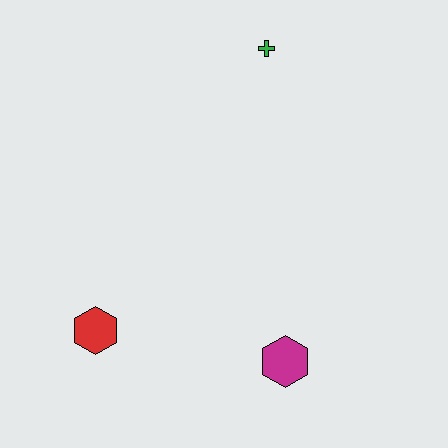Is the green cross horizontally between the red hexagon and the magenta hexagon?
Yes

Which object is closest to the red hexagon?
The magenta hexagon is closest to the red hexagon.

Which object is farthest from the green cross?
The red hexagon is farthest from the green cross.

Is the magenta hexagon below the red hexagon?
Yes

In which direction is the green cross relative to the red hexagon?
The green cross is above the red hexagon.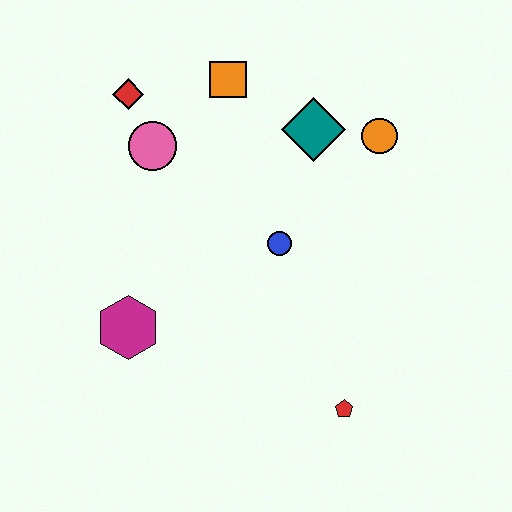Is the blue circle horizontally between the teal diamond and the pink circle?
Yes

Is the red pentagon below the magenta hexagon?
Yes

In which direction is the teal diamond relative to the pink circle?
The teal diamond is to the right of the pink circle.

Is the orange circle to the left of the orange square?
No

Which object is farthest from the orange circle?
The magenta hexagon is farthest from the orange circle.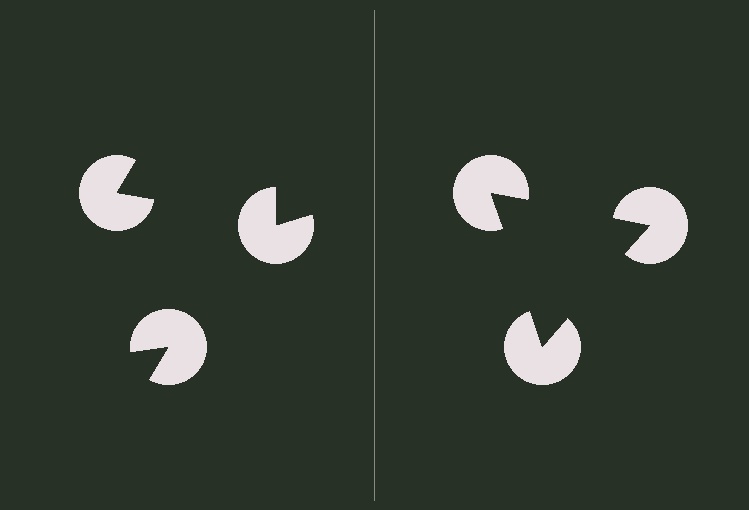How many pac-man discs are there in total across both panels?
6 — 3 on each side.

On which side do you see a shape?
An illusory triangle appears on the right side. On the left side the wedge cuts are rotated, so no coherent shape forms.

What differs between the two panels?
The pac-man discs are positioned identically on both sides; only the wedge orientations differ. On the right they align to a triangle; on the left they are misaligned.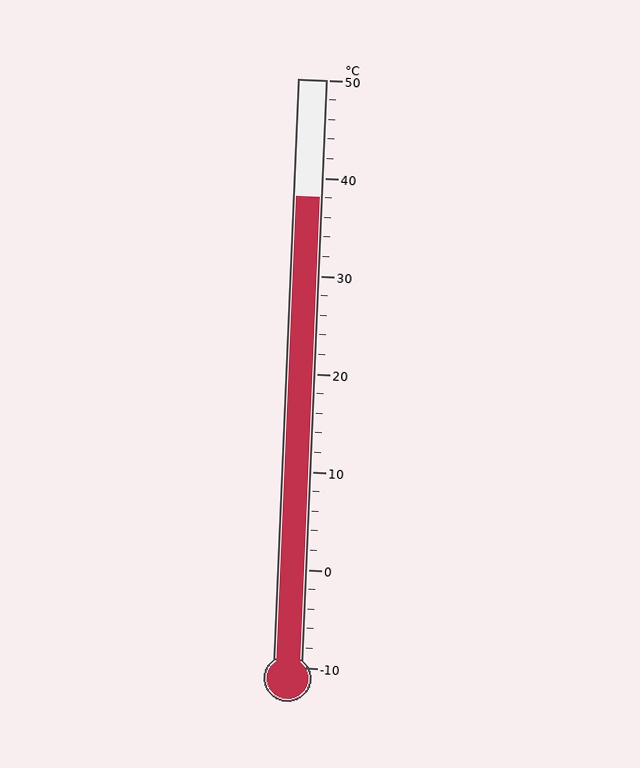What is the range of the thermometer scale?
The thermometer scale ranges from -10°C to 50°C.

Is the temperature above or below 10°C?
The temperature is above 10°C.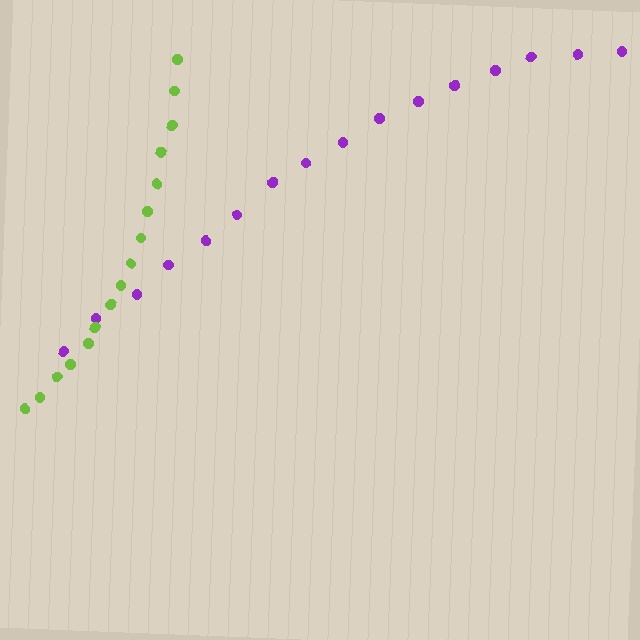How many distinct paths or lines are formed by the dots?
There are 2 distinct paths.